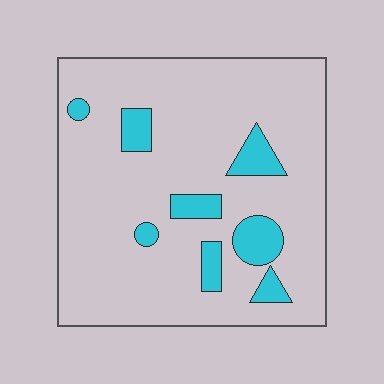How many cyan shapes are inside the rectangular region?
8.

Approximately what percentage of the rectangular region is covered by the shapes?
Approximately 15%.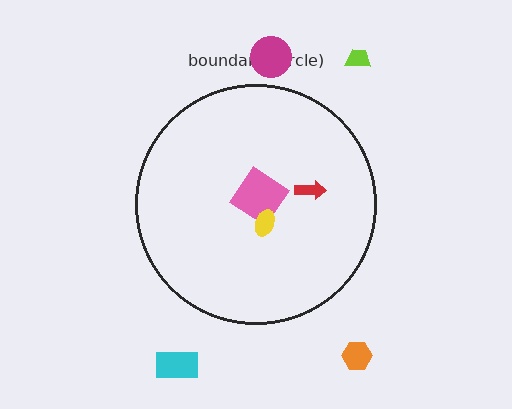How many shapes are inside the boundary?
3 inside, 4 outside.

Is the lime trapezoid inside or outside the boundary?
Outside.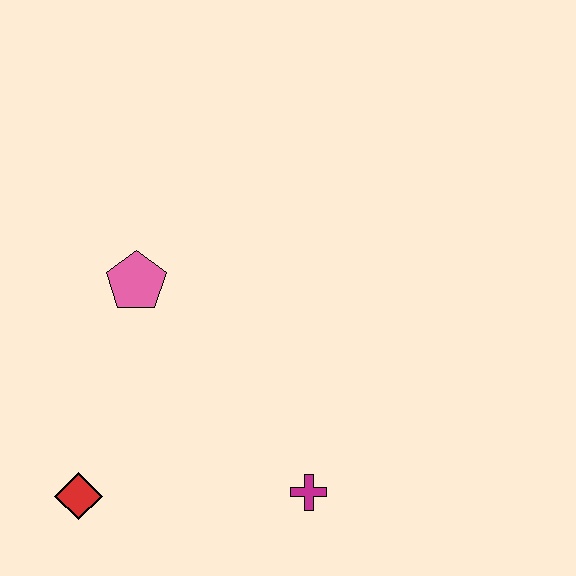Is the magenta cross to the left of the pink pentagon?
No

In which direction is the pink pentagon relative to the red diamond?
The pink pentagon is above the red diamond.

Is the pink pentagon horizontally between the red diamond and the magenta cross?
Yes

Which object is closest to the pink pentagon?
The red diamond is closest to the pink pentagon.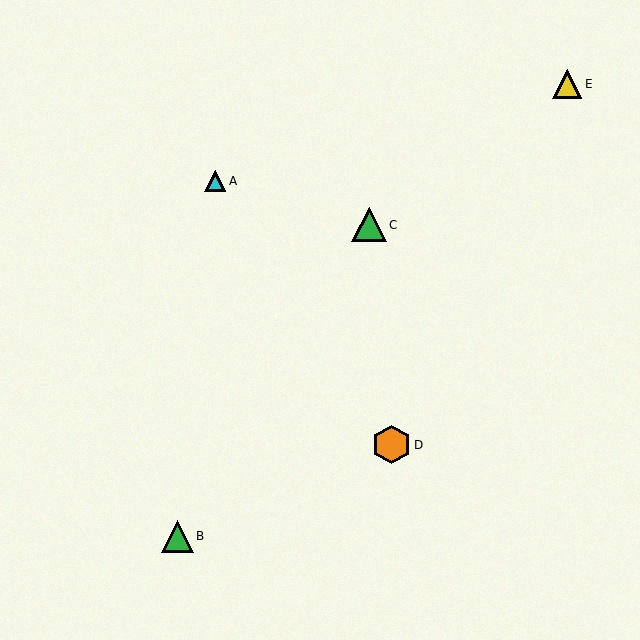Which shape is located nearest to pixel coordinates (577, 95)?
The yellow triangle (labeled E) at (567, 84) is nearest to that location.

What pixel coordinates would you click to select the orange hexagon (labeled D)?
Click at (391, 445) to select the orange hexagon D.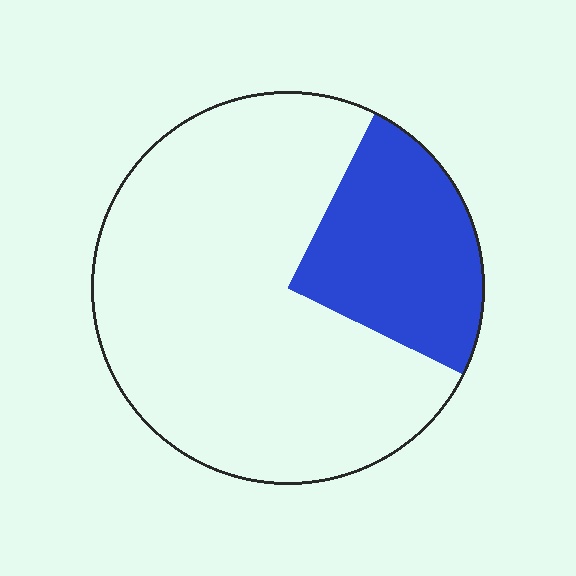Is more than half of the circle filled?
No.